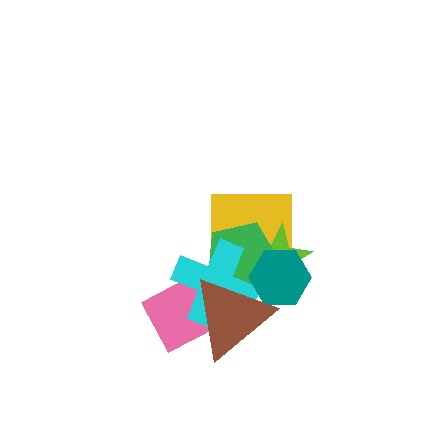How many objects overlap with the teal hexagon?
5 objects overlap with the teal hexagon.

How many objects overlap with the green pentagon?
5 objects overlap with the green pentagon.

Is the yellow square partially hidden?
Yes, it is partially covered by another shape.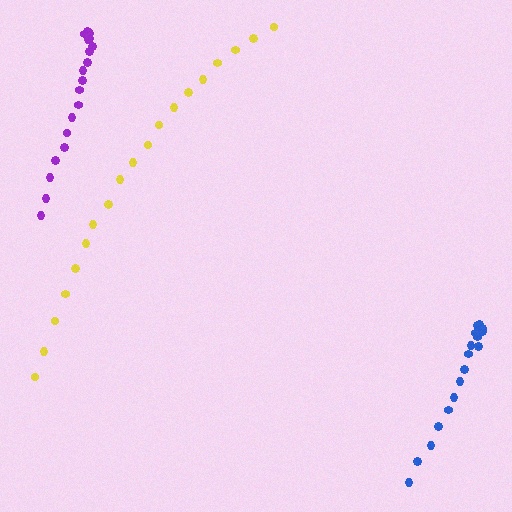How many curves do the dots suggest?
There are 3 distinct paths.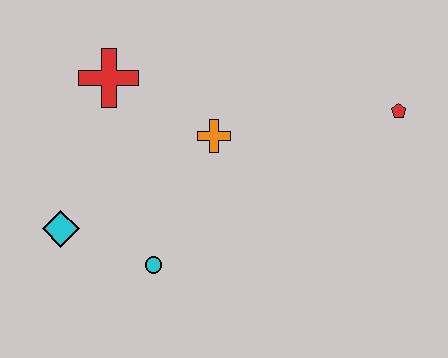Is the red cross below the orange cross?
No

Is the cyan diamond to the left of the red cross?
Yes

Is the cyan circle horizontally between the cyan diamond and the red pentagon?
Yes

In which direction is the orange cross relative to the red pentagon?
The orange cross is to the left of the red pentagon.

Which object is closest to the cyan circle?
The cyan diamond is closest to the cyan circle.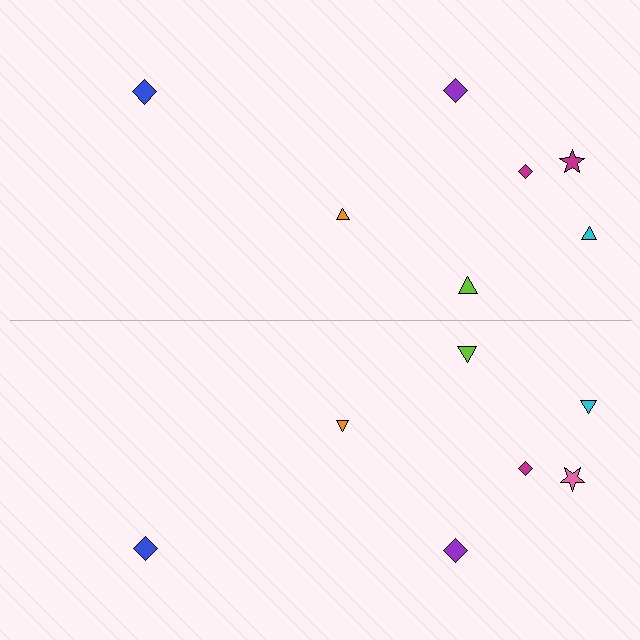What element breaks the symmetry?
The pink star on the bottom side breaks the symmetry — its mirror counterpart is magenta.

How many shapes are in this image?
There are 14 shapes in this image.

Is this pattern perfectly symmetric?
No, the pattern is not perfectly symmetric. The pink star on the bottom side breaks the symmetry — its mirror counterpart is magenta.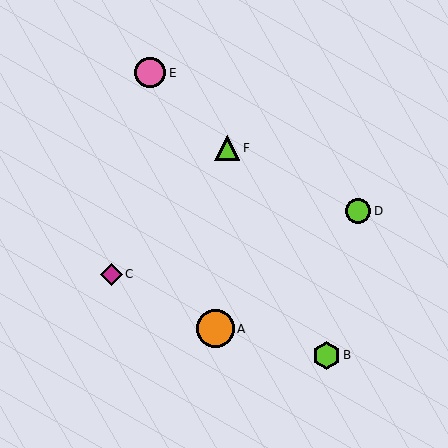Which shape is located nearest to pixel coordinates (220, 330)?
The orange circle (labeled A) at (215, 329) is nearest to that location.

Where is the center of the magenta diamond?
The center of the magenta diamond is at (112, 274).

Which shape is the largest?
The orange circle (labeled A) is the largest.